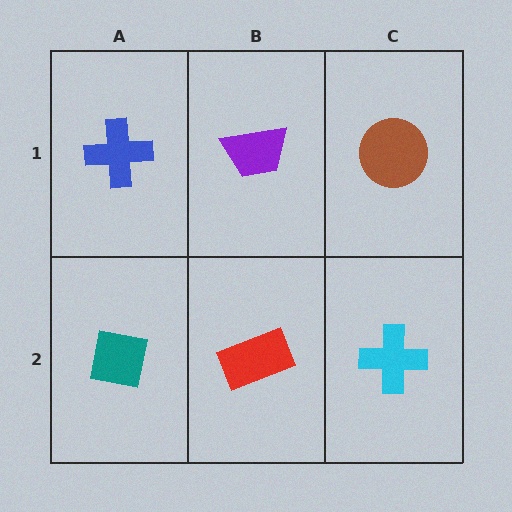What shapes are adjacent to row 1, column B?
A red rectangle (row 2, column B), a blue cross (row 1, column A), a brown circle (row 1, column C).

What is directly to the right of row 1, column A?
A purple trapezoid.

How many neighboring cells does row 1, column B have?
3.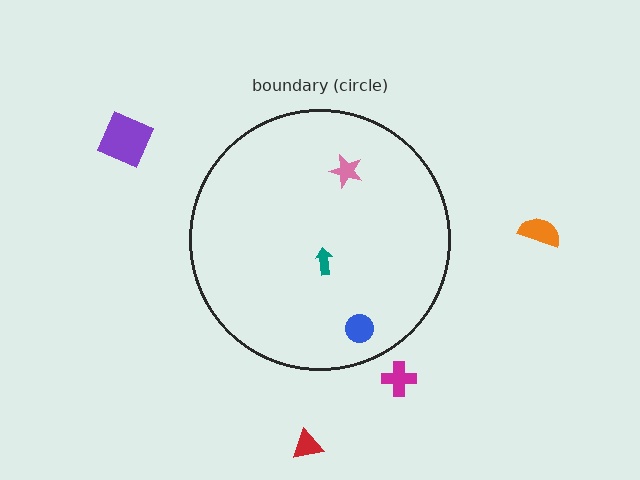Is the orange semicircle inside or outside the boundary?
Outside.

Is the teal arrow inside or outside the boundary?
Inside.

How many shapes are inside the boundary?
3 inside, 4 outside.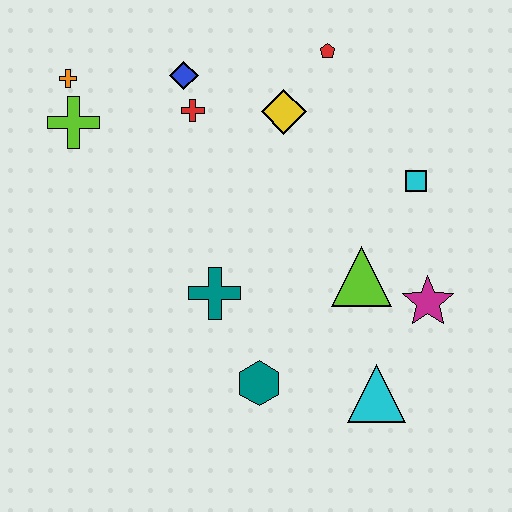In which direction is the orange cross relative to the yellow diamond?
The orange cross is to the left of the yellow diamond.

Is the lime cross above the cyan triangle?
Yes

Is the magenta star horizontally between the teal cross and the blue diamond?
No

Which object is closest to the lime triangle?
The magenta star is closest to the lime triangle.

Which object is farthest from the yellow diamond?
The cyan triangle is farthest from the yellow diamond.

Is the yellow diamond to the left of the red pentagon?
Yes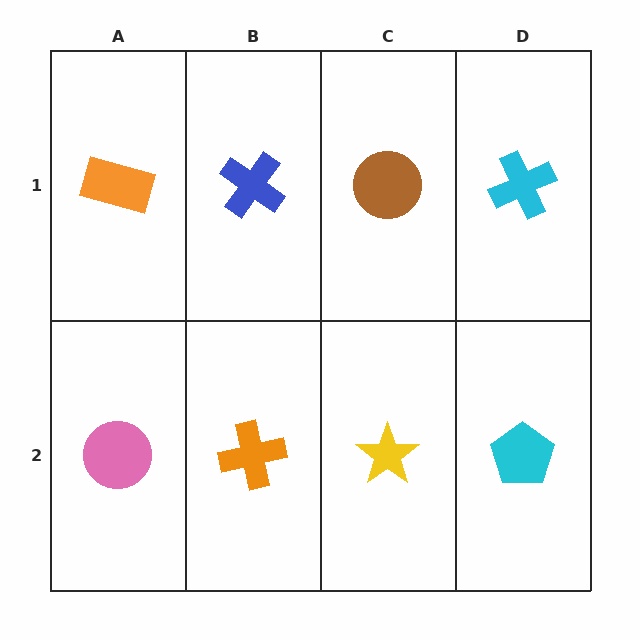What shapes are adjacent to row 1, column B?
An orange cross (row 2, column B), an orange rectangle (row 1, column A), a brown circle (row 1, column C).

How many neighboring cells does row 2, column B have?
3.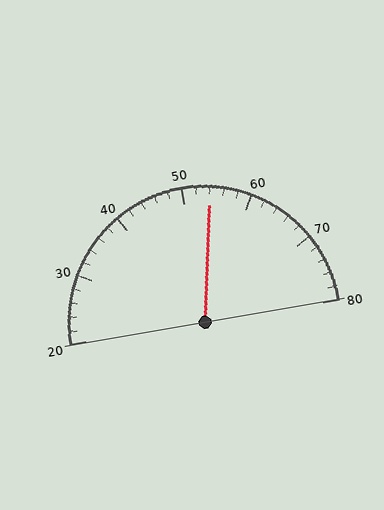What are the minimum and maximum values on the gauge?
The gauge ranges from 20 to 80.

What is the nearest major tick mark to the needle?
The nearest major tick mark is 50.